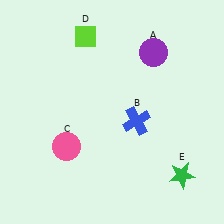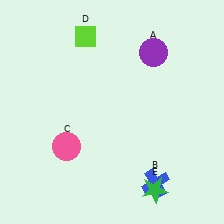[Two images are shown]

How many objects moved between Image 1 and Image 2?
2 objects moved between the two images.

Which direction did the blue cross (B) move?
The blue cross (B) moved down.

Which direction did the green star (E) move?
The green star (E) moved left.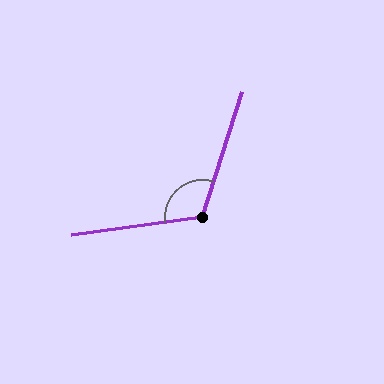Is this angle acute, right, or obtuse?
It is obtuse.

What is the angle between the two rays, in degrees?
Approximately 116 degrees.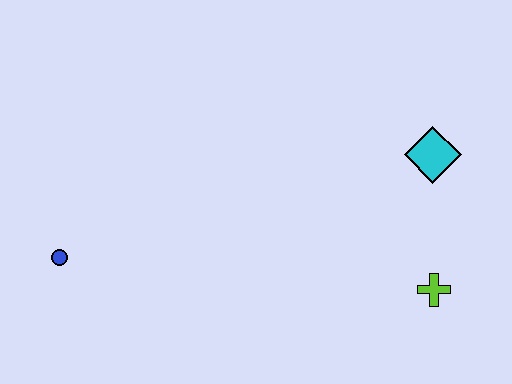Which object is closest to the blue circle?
The lime cross is closest to the blue circle.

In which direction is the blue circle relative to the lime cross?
The blue circle is to the left of the lime cross.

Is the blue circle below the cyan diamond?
Yes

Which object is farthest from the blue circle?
The cyan diamond is farthest from the blue circle.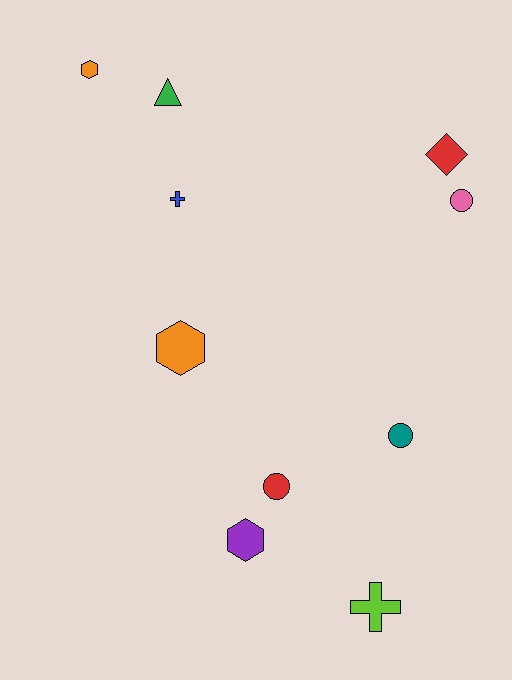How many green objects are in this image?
There is 1 green object.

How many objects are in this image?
There are 10 objects.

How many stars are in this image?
There are no stars.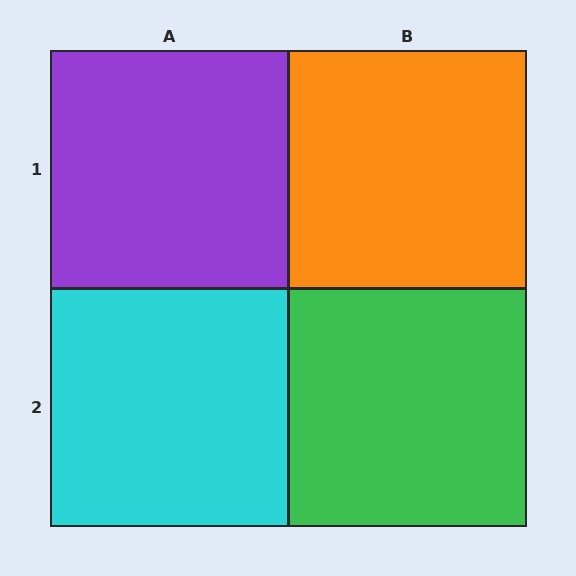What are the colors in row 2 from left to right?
Cyan, green.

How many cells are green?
1 cell is green.